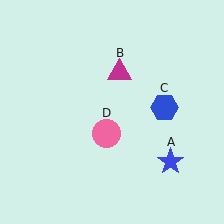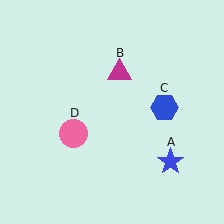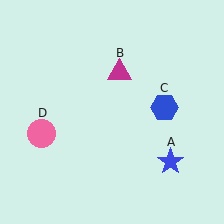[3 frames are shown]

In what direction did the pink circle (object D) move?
The pink circle (object D) moved left.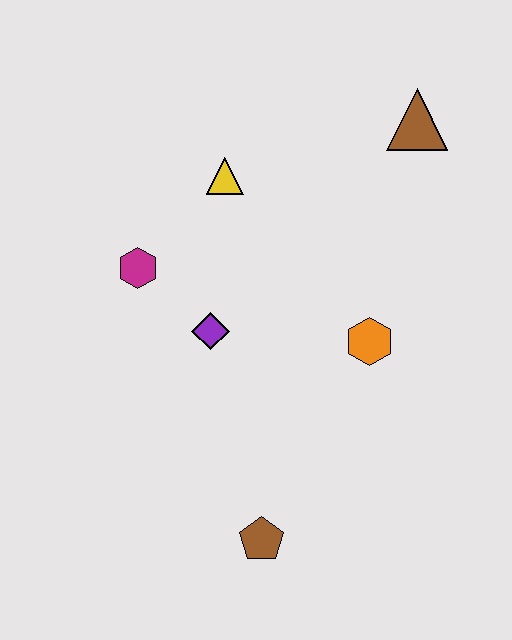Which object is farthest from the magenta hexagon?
The brown triangle is farthest from the magenta hexagon.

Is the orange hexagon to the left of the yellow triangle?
No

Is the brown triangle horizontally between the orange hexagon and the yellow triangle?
No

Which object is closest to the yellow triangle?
The magenta hexagon is closest to the yellow triangle.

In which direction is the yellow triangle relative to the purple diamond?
The yellow triangle is above the purple diamond.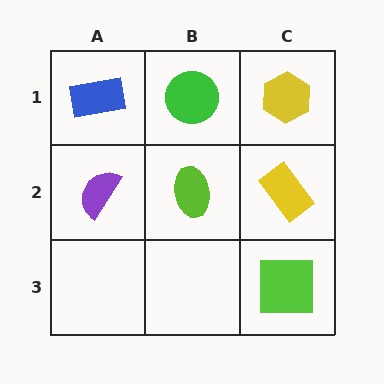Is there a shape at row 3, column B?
No, that cell is empty.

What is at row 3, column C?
A lime square.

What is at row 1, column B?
A green circle.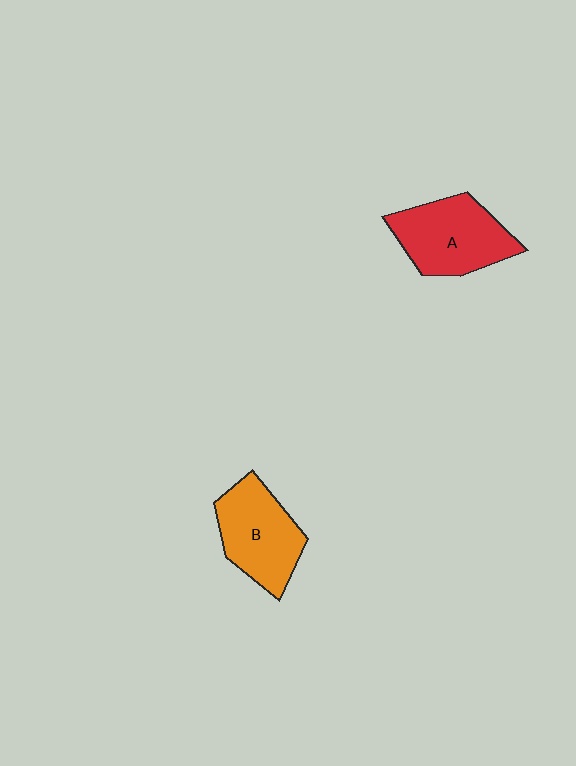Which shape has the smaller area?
Shape B (orange).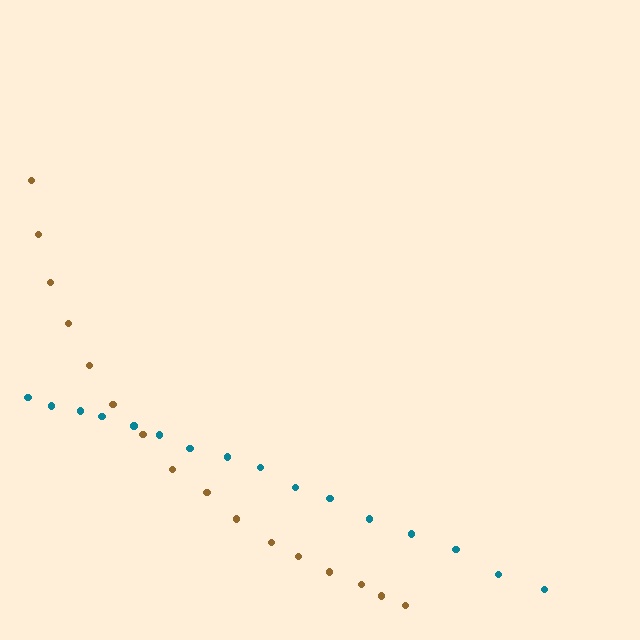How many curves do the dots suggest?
There are 2 distinct paths.